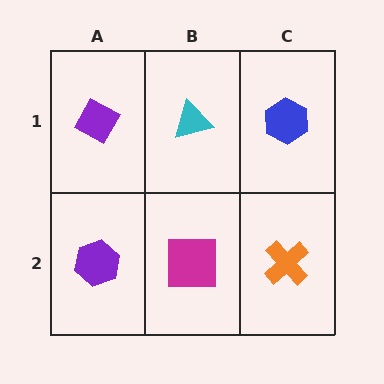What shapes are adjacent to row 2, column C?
A blue hexagon (row 1, column C), a magenta square (row 2, column B).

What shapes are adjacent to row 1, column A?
A purple hexagon (row 2, column A), a cyan triangle (row 1, column B).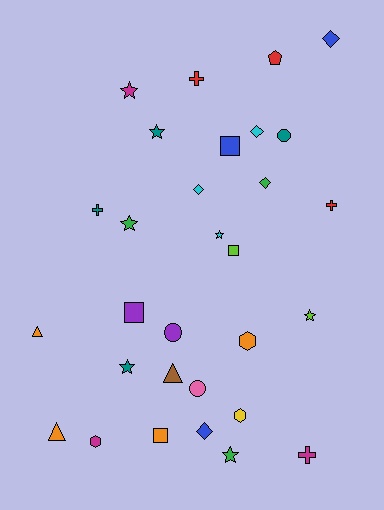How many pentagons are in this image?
There is 1 pentagon.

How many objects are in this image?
There are 30 objects.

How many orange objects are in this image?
There are 4 orange objects.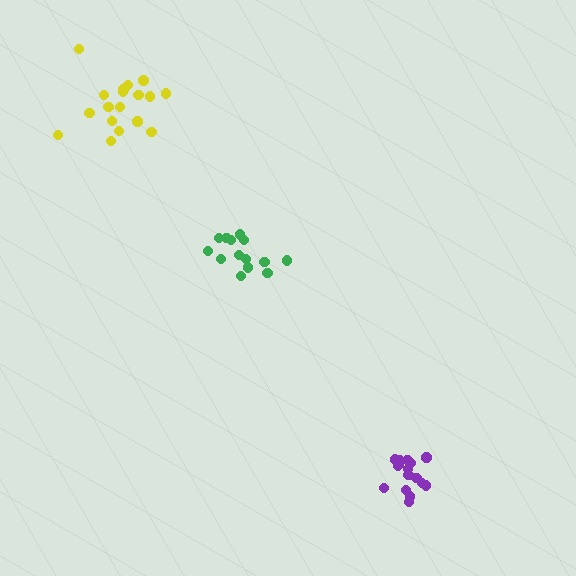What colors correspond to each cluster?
The clusters are colored: green, purple, yellow.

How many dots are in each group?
Group 1: 14 dots, Group 2: 16 dots, Group 3: 18 dots (48 total).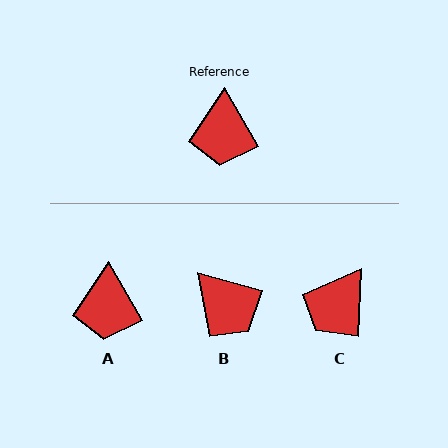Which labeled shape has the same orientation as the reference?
A.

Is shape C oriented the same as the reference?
No, it is off by about 33 degrees.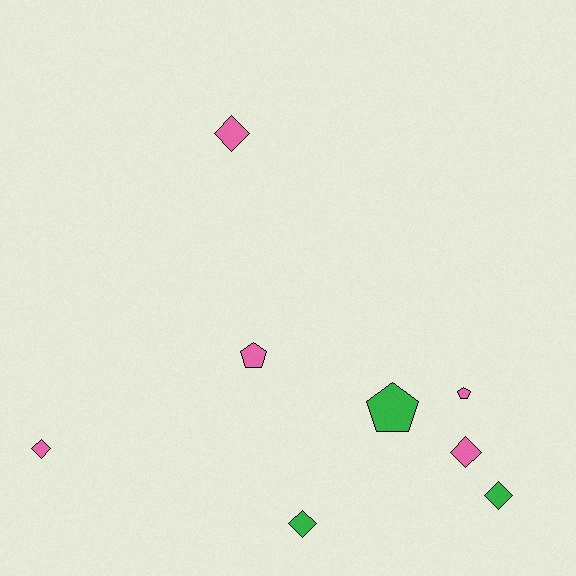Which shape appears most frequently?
Diamond, with 5 objects.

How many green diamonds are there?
There are 2 green diamonds.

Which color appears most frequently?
Pink, with 5 objects.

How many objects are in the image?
There are 8 objects.